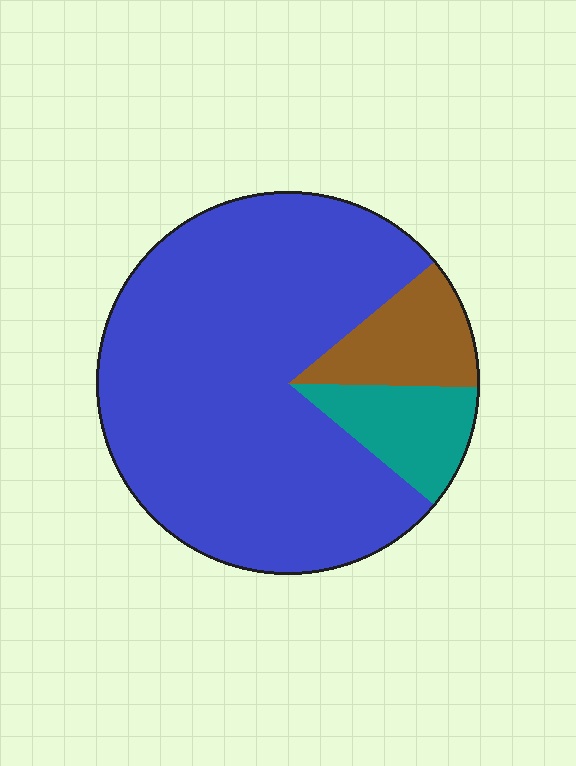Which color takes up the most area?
Blue, at roughly 80%.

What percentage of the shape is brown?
Brown covers 11% of the shape.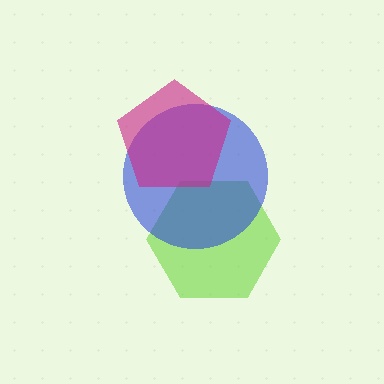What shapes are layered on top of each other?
The layered shapes are: a lime hexagon, a blue circle, a magenta pentagon.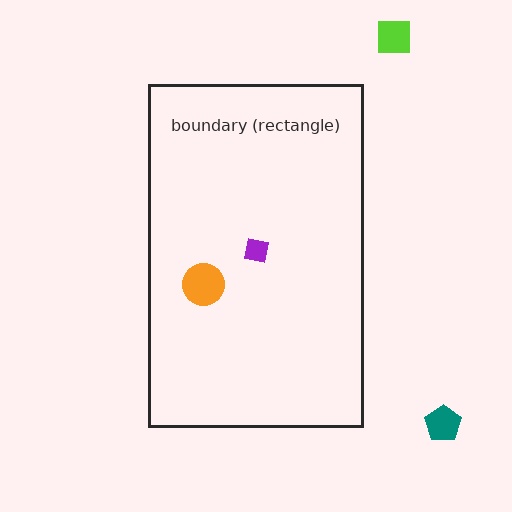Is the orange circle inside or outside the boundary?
Inside.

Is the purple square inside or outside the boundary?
Inside.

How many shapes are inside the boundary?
2 inside, 2 outside.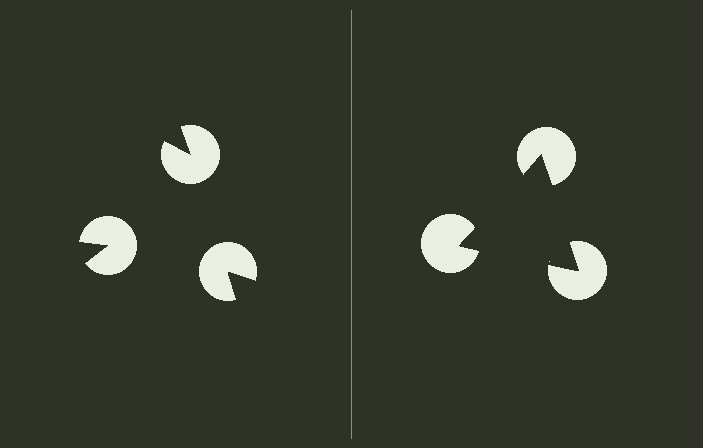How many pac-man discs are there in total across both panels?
6 — 3 on each side.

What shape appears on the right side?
An illusory triangle.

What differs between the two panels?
The pac-man discs are positioned identically on both sides; only the wedge orientations differ. On the right they align to a triangle; on the left they are misaligned.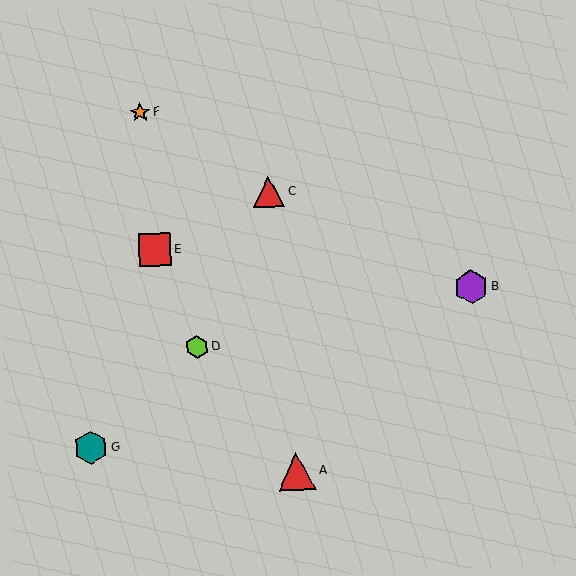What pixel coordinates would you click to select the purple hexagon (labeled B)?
Click at (471, 287) to select the purple hexagon B.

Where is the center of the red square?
The center of the red square is at (155, 250).